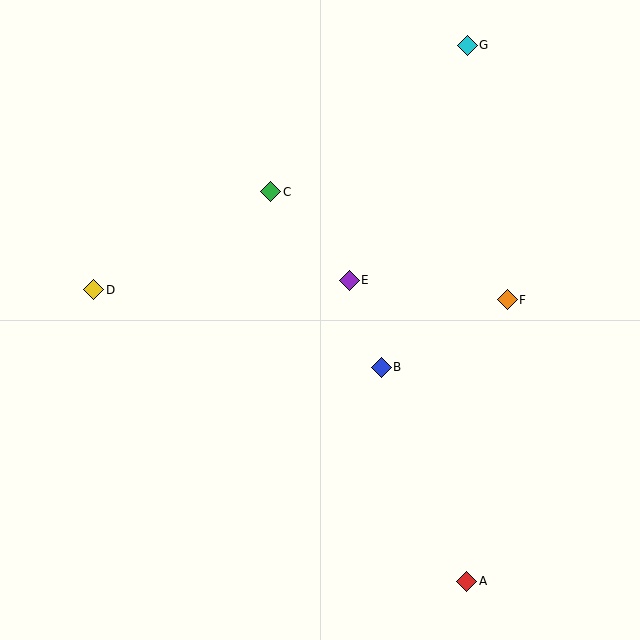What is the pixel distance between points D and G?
The distance between D and G is 447 pixels.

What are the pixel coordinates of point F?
Point F is at (507, 300).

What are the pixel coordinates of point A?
Point A is at (467, 581).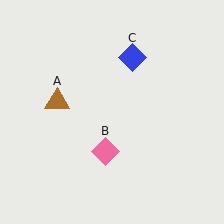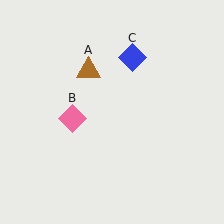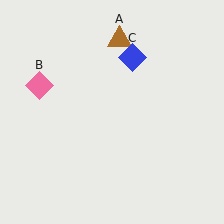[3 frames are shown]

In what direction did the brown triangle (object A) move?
The brown triangle (object A) moved up and to the right.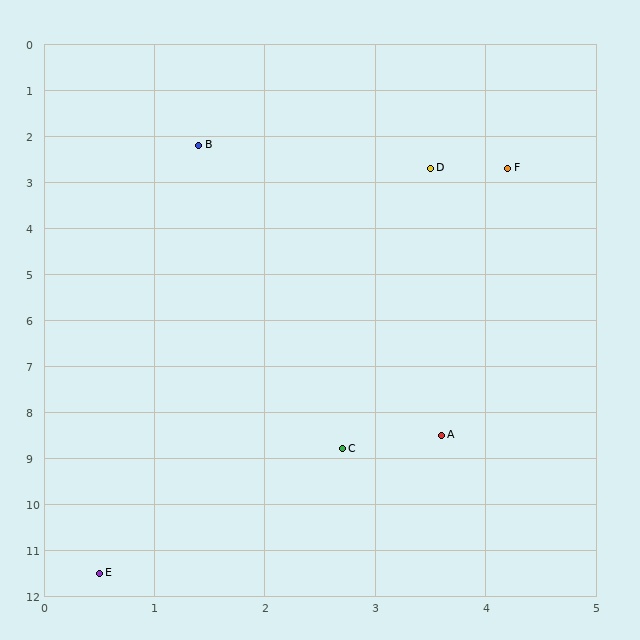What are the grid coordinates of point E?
Point E is at approximately (0.5, 11.5).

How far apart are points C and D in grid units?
Points C and D are about 6.2 grid units apart.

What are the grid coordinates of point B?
Point B is at approximately (1.4, 2.2).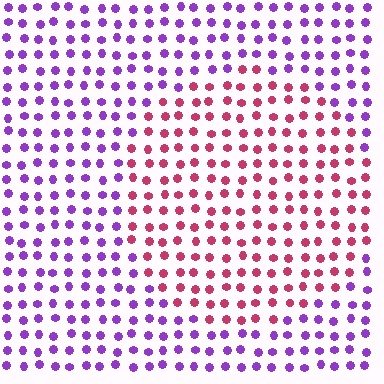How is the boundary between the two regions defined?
The boundary is defined purely by a slight shift in hue (about 60 degrees). Spacing, size, and orientation are identical on both sides.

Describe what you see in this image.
The image is filled with small purple elements in a uniform arrangement. A circle-shaped region is visible where the elements are tinted to a slightly different hue, forming a subtle color boundary.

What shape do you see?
I see a circle.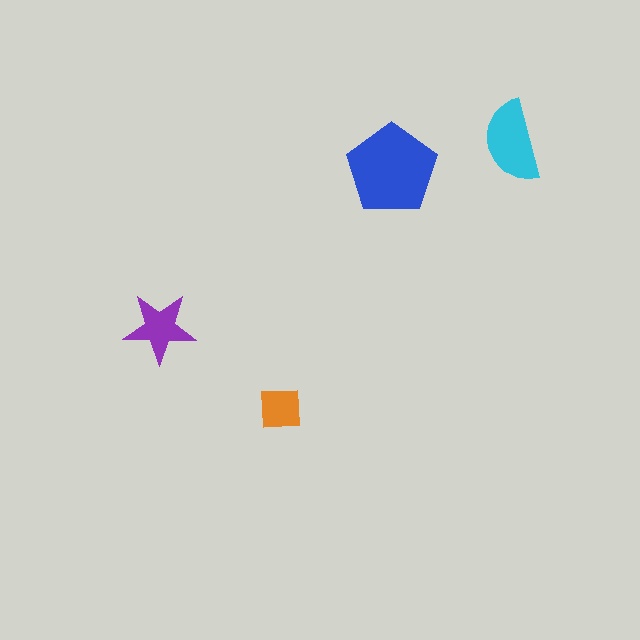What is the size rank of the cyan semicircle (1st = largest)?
2nd.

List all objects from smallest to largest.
The orange square, the purple star, the cyan semicircle, the blue pentagon.